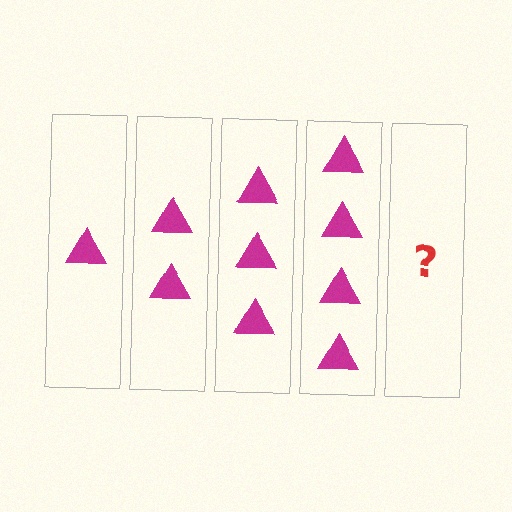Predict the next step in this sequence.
The next step is 5 triangles.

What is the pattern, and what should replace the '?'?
The pattern is that each step adds one more triangle. The '?' should be 5 triangles.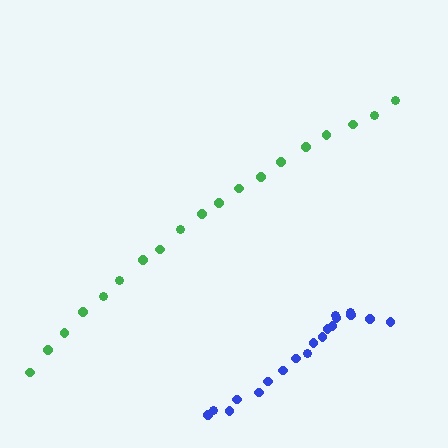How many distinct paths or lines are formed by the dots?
There are 2 distinct paths.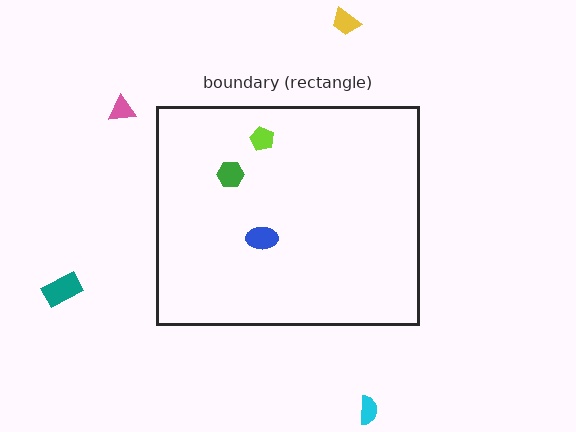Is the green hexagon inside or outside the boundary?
Inside.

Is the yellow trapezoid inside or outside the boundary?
Outside.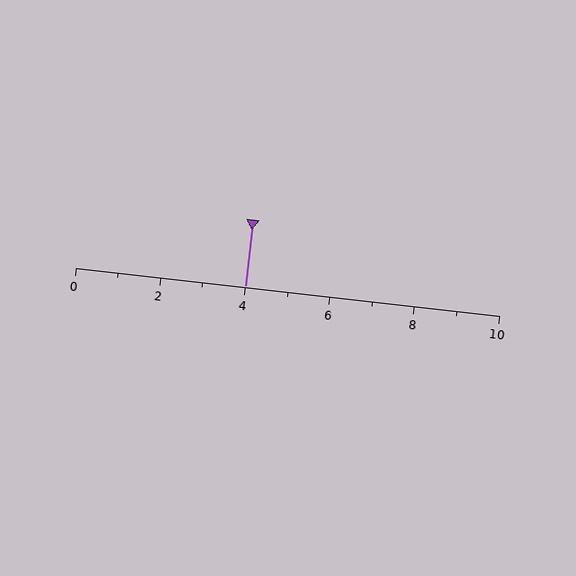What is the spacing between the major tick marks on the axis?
The major ticks are spaced 2 apart.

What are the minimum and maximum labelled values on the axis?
The axis runs from 0 to 10.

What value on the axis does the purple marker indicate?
The marker indicates approximately 4.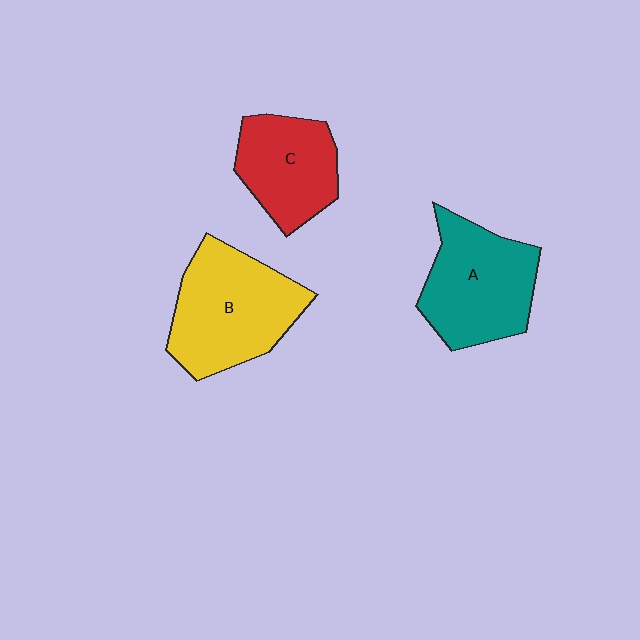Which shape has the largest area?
Shape B (yellow).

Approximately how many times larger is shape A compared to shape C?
Approximately 1.3 times.